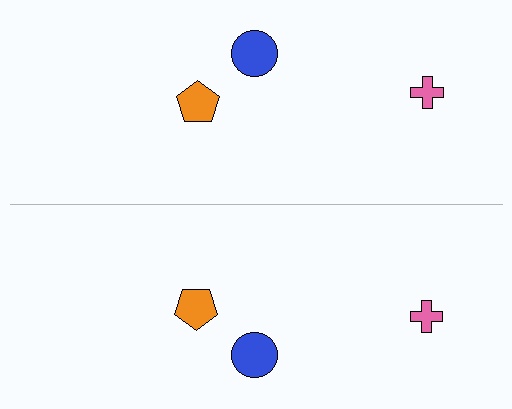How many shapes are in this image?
There are 6 shapes in this image.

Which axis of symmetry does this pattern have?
The pattern has a horizontal axis of symmetry running through the center of the image.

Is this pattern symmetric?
Yes, this pattern has bilateral (reflection) symmetry.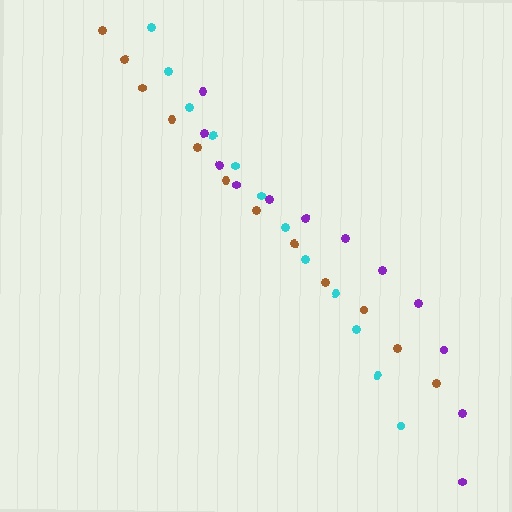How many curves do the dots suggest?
There are 3 distinct paths.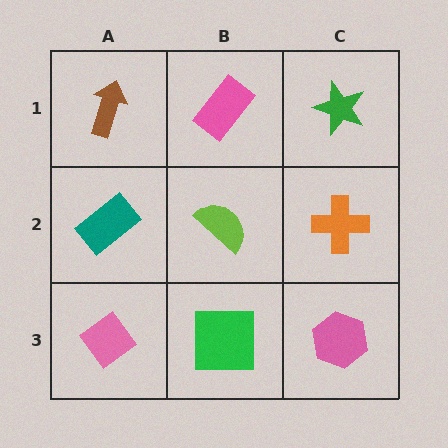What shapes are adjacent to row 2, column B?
A pink rectangle (row 1, column B), a green square (row 3, column B), a teal rectangle (row 2, column A), an orange cross (row 2, column C).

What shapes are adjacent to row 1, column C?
An orange cross (row 2, column C), a pink rectangle (row 1, column B).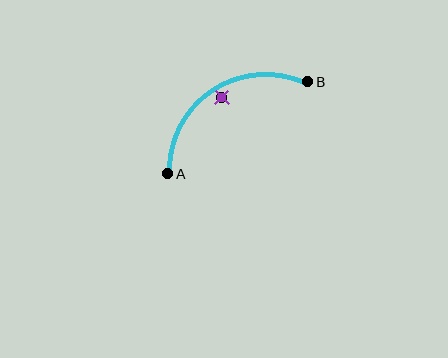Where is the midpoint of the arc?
The arc midpoint is the point on the curve farthest from the straight line joining A and B. It sits above that line.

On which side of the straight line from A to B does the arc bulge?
The arc bulges above the straight line connecting A and B.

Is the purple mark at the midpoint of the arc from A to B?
No — the purple mark does not lie on the arc at all. It sits slightly inside the curve.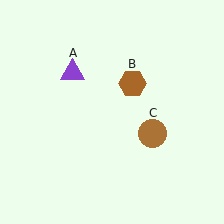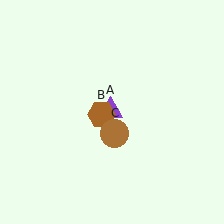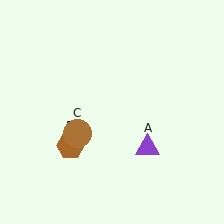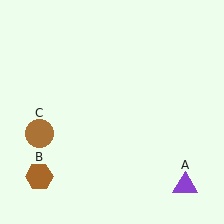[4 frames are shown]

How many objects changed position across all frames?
3 objects changed position: purple triangle (object A), brown hexagon (object B), brown circle (object C).